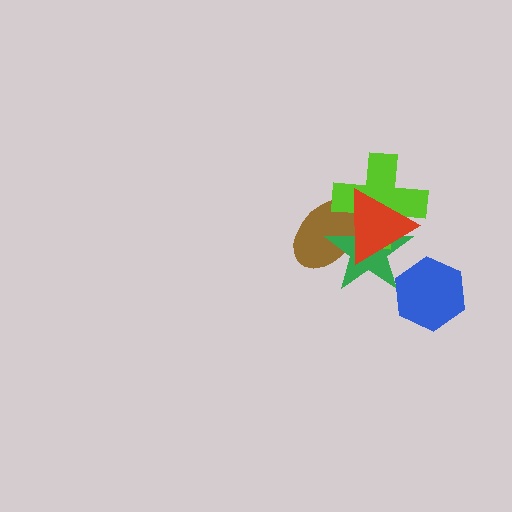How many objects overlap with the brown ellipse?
3 objects overlap with the brown ellipse.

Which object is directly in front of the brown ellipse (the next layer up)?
The green star is directly in front of the brown ellipse.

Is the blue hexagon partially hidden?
No, no other shape covers it.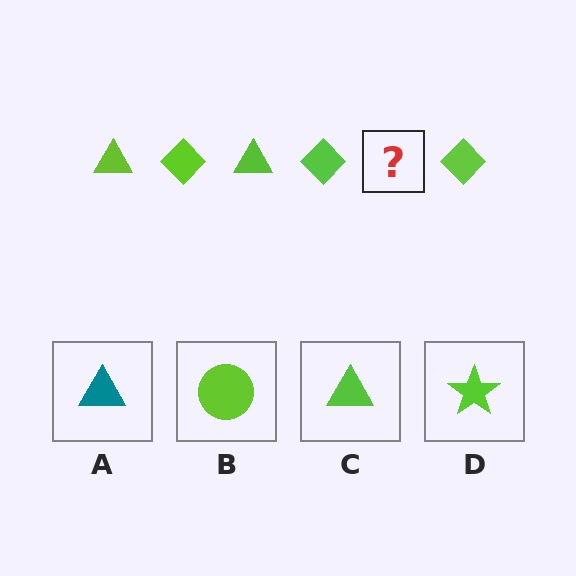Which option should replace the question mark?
Option C.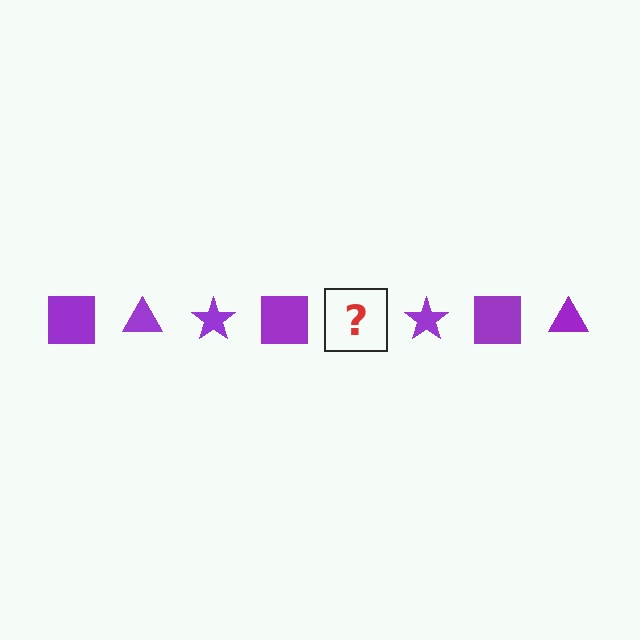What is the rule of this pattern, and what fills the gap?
The rule is that the pattern cycles through square, triangle, star shapes in purple. The gap should be filled with a purple triangle.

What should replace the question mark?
The question mark should be replaced with a purple triangle.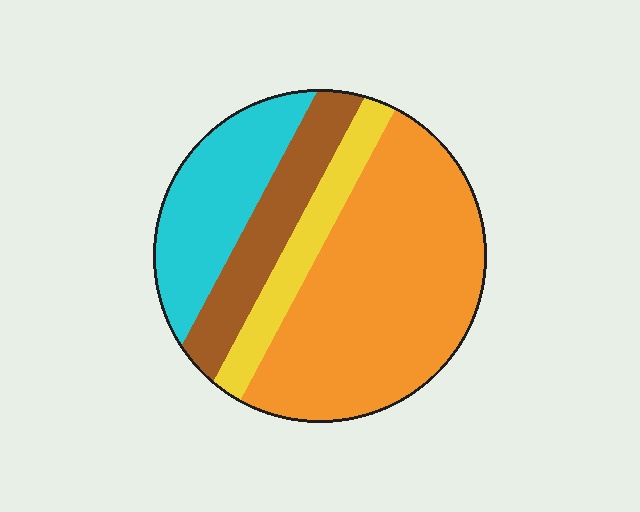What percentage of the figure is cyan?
Cyan takes up about one fifth (1/5) of the figure.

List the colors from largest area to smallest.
From largest to smallest: orange, cyan, brown, yellow.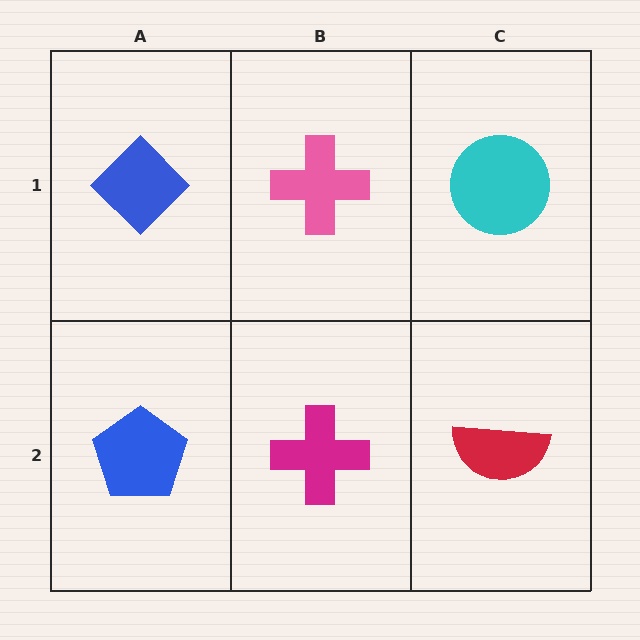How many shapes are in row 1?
3 shapes.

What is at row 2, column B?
A magenta cross.